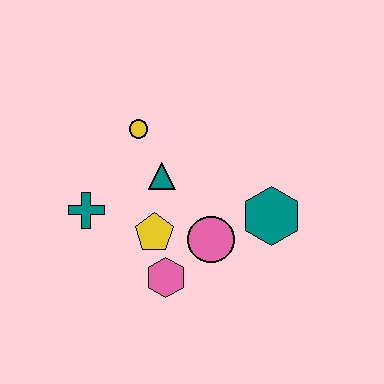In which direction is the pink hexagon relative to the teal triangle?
The pink hexagon is below the teal triangle.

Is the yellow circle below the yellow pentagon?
No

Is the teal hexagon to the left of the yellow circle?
No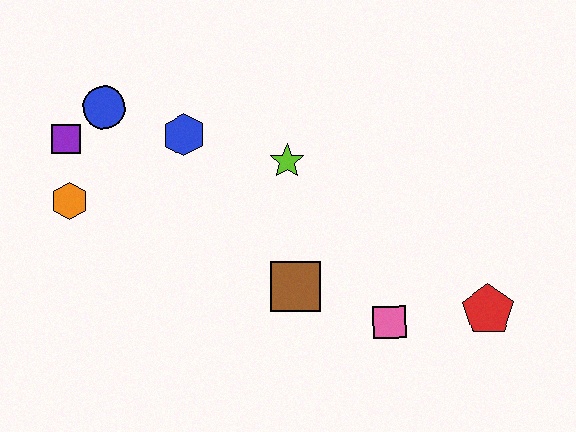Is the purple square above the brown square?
Yes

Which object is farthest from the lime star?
The red pentagon is farthest from the lime star.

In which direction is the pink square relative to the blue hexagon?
The pink square is to the right of the blue hexagon.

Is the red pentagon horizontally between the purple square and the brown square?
No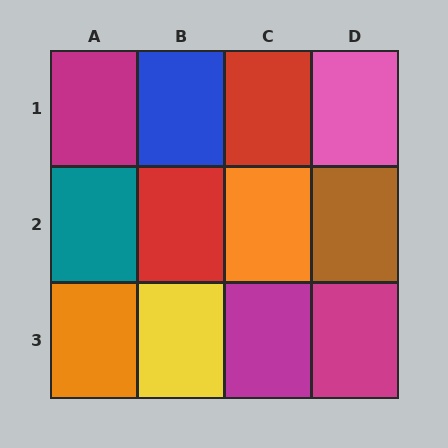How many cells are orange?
2 cells are orange.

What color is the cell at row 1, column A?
Magenta.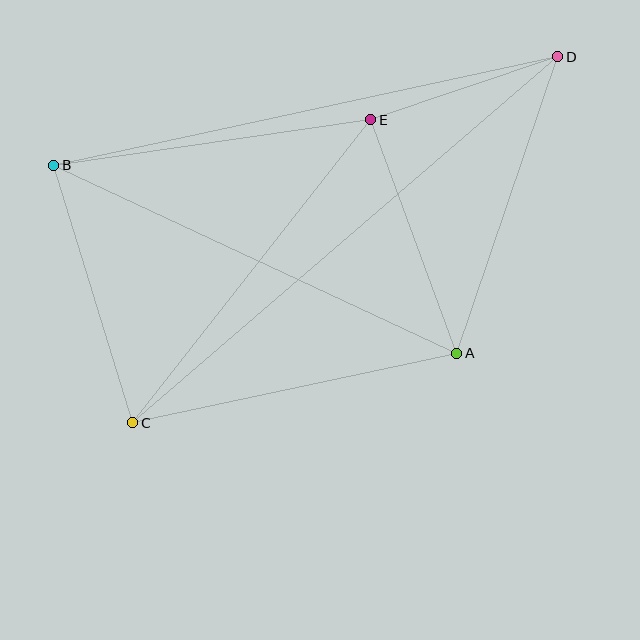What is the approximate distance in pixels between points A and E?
The distance between A and E is approximately 249 pixels.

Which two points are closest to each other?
Points D and E are closest to each other.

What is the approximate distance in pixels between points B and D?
The distance between B and D is approximately 516 pixels.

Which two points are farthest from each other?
Points C and D are farthest from each other.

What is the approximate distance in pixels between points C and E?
The distance between C and E is approximately 385 pixels.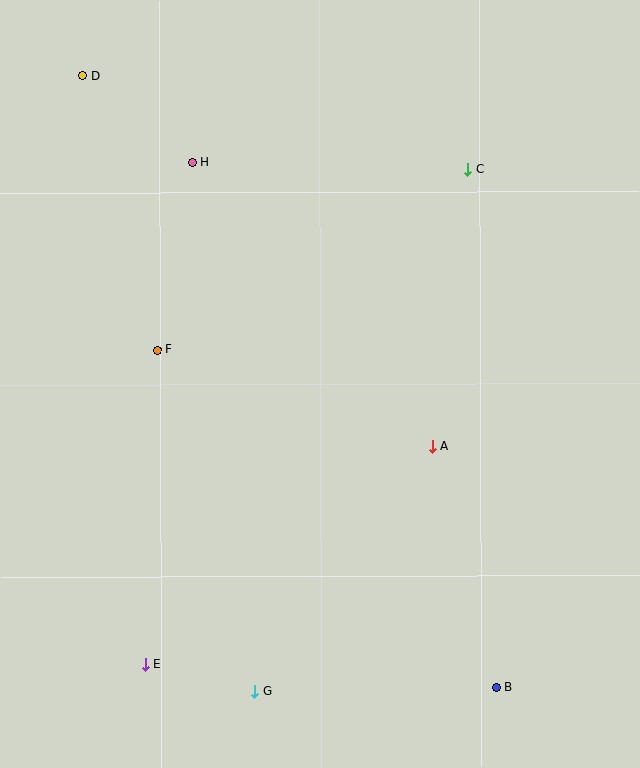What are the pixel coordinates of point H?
Point H is at (192, 162).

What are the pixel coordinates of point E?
Point E is at (145, 664).